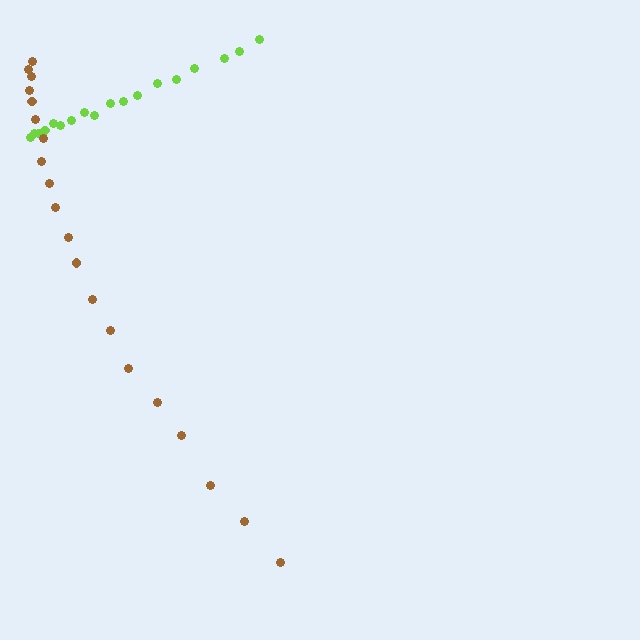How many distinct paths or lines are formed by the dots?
There are 2 distinct paths.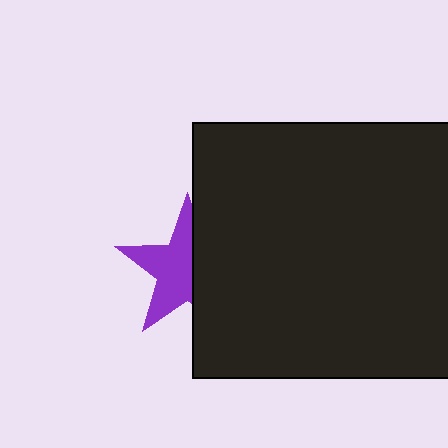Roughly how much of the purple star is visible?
About half of it is visible (roughly 56%).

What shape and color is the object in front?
The object in front is a black rectangle.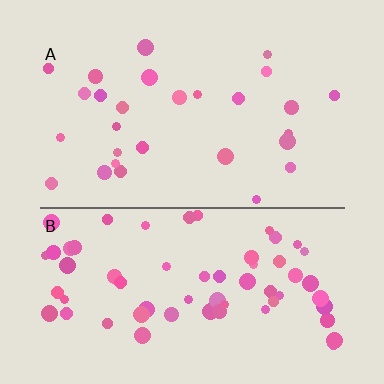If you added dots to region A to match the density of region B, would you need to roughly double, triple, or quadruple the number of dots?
Approximately double.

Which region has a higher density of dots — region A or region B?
B (the bottom).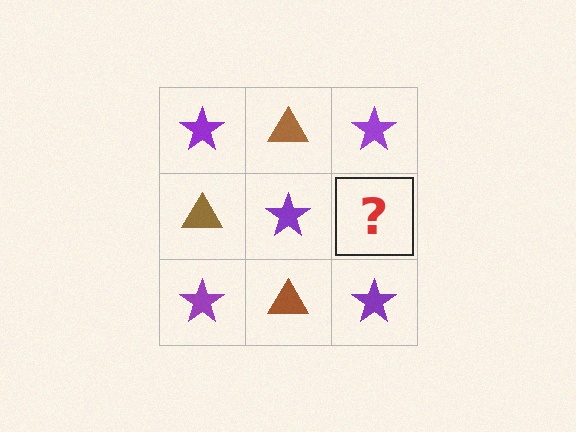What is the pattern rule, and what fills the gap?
The rule is that it alternates purple star and brown triangle in a checkerboard pattern. The gap should be filled with a brown triangle.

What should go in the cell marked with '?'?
The missing cell should contain a brown triangle.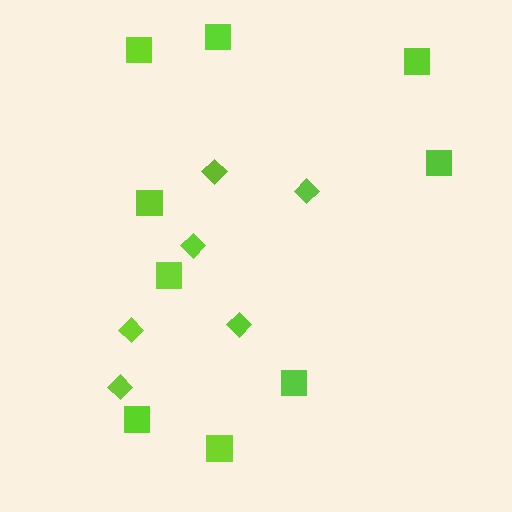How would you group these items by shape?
There are 2 groups: one group of squares (9) and one group of diamonds (6).